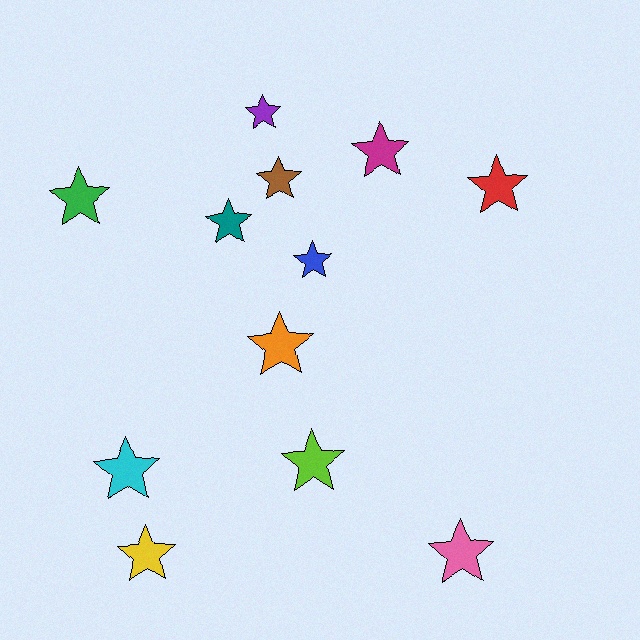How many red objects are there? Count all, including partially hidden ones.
There is 1 red object.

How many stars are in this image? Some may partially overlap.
There are 12 stars.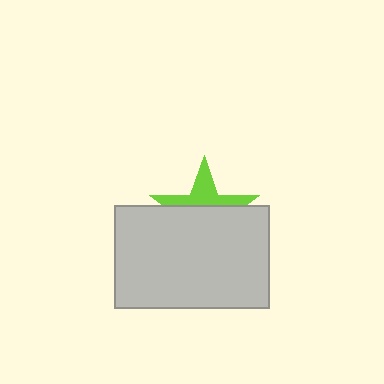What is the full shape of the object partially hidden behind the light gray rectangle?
The partially hidden object is a lime star.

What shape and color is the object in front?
The object in front is a light gray rectangle.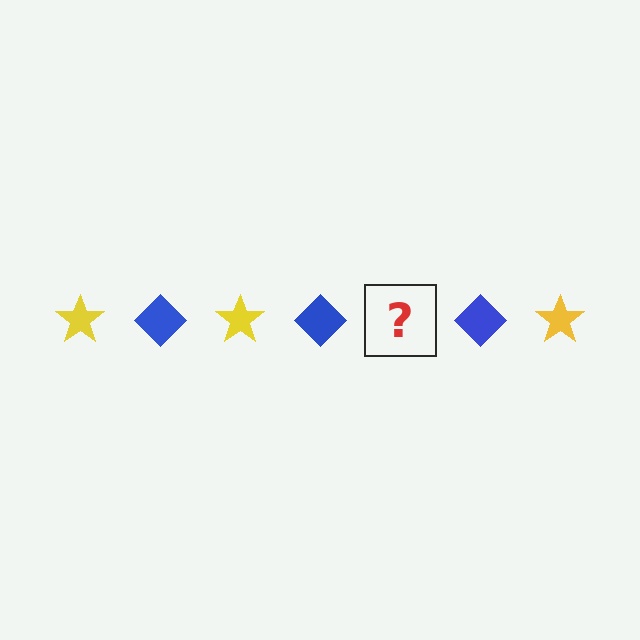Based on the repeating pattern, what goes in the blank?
The blank should be a yellow star.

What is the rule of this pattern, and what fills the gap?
The rule is that the pattern alternates between yellow star and blue diamond. The gap should be filled with a yellow star.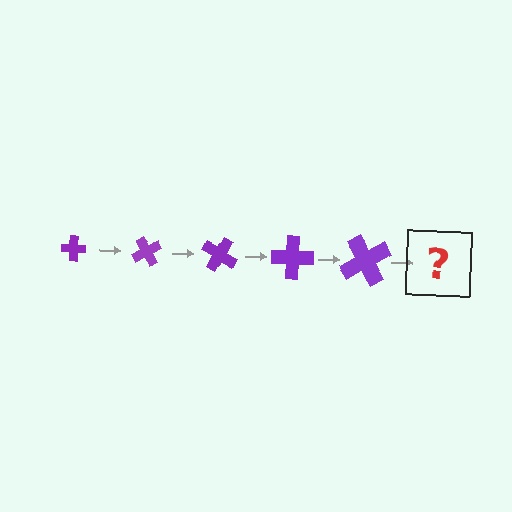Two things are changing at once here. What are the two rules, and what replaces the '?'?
The two rules are that the cross grows larger each step and it rotates 60 degrees each step. The '?' should be a cross, larger than the previous one and rotated 300 degrees from the start.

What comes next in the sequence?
The next element should be a cross, larger than the previous one and rotated 300 degrees from the start.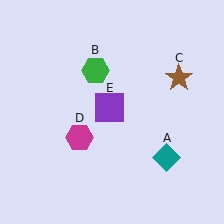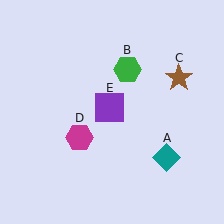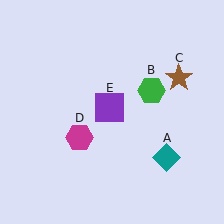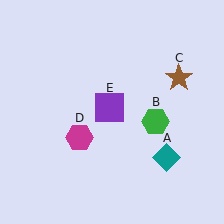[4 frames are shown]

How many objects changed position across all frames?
1 object changed position: green hexagon (object B).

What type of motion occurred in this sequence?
The green hexagon (object B) rotated clockwise around the center of the scene.